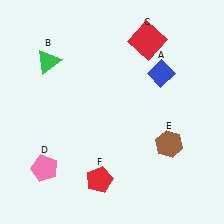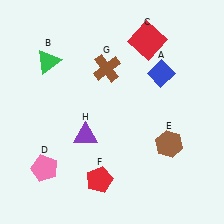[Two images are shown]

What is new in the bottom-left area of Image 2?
A purple triangle (H) was added in the bottom-left area of Image 2.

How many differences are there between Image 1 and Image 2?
There are 2 differences between the two images.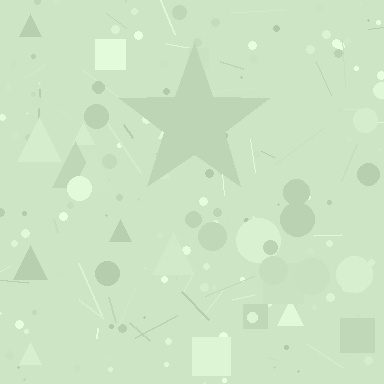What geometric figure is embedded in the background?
A star is embedded in the background.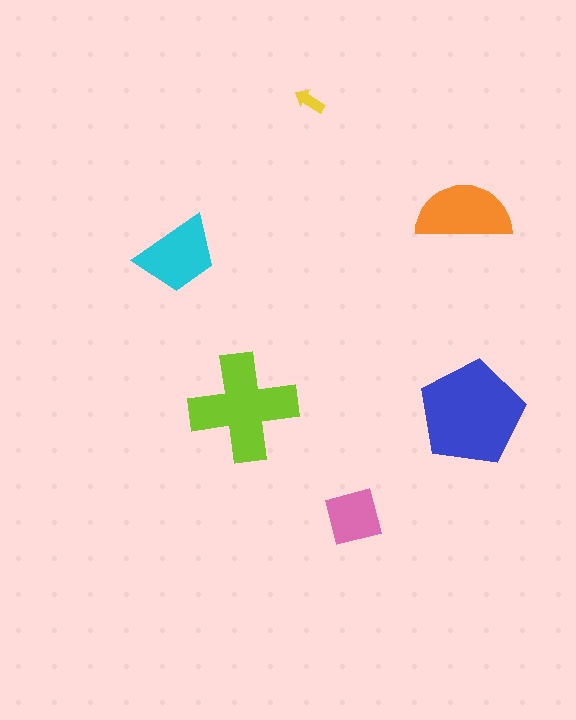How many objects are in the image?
There are 6 objects in the image.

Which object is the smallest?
The yellow arrow.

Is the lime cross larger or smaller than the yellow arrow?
Larger.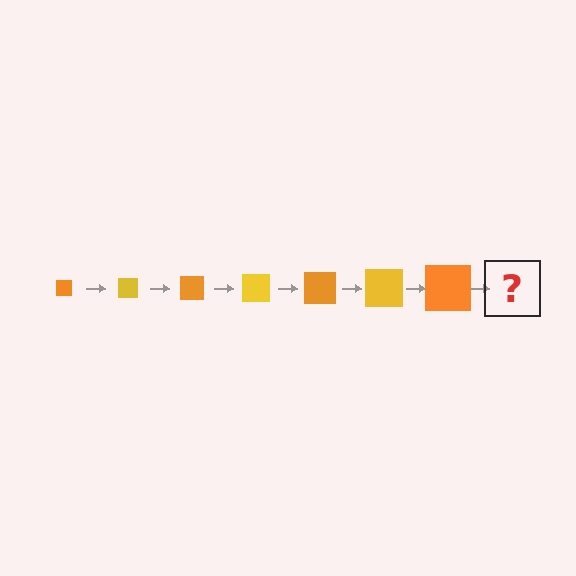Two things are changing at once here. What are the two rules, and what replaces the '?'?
The two rules are that the square grows larger each step and the color cycles through orange and yellow. The '?' should be a yellow square, larger than the previous one.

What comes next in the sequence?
The next element should be a yellow square, larger than the previous one.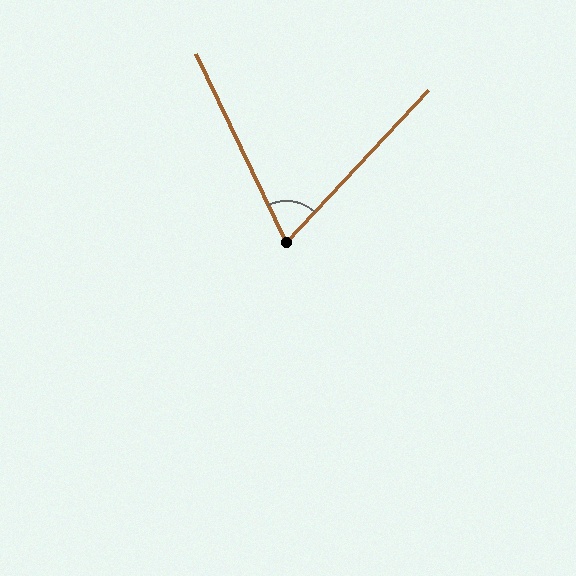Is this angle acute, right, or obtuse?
It is acute.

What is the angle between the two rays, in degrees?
Approximately 69 degrees.